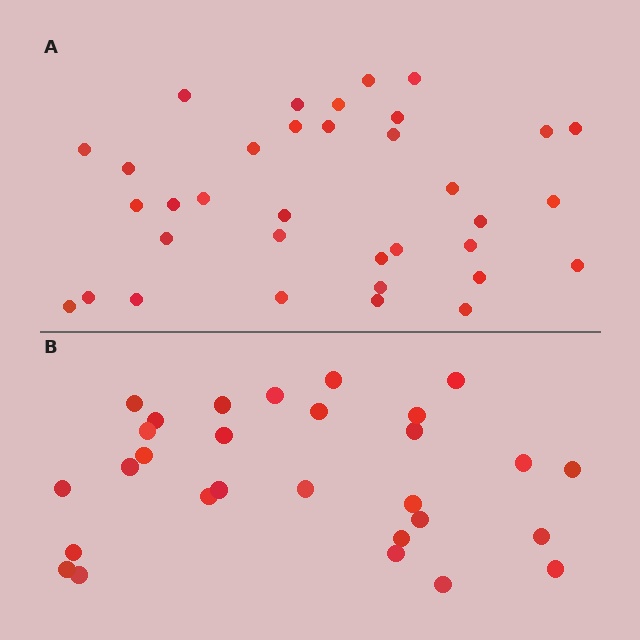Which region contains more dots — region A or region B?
Region A (the top region) has more dots.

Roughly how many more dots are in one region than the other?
Region A has about 6 more dots than region B.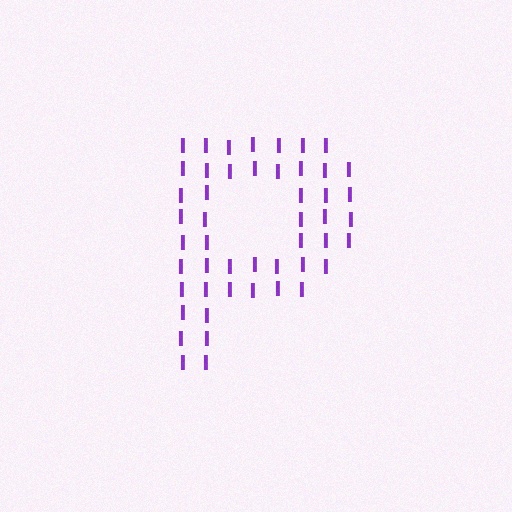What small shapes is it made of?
It is made of small letter I's.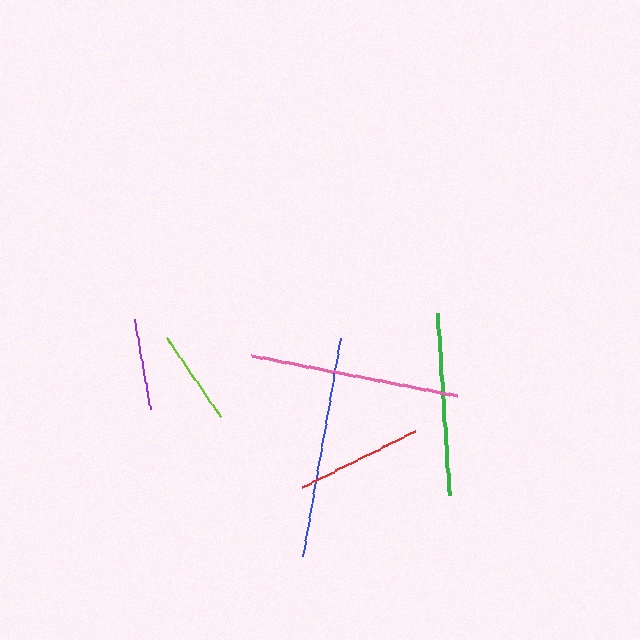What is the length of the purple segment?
The purple segment is approximately 92 pixels long.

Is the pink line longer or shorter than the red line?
The pink line is longer than the red line.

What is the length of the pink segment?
The pink segment is approximately 209 pixels long.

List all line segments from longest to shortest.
From longest to shortest: blue, pink, green, red, lime, purple.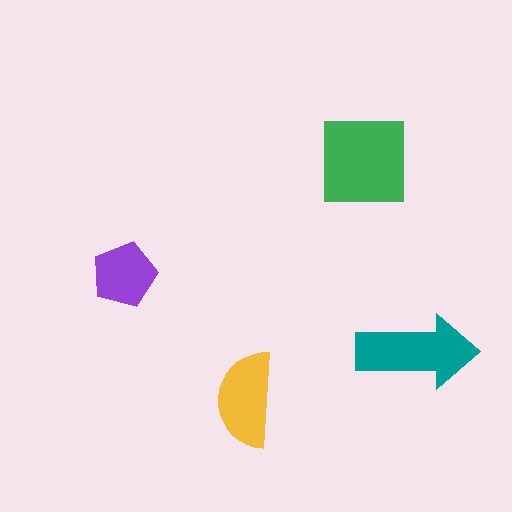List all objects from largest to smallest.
The green square, the teal arrow, the yellow semicircle, the purple pentagon.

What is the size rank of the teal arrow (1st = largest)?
2nd.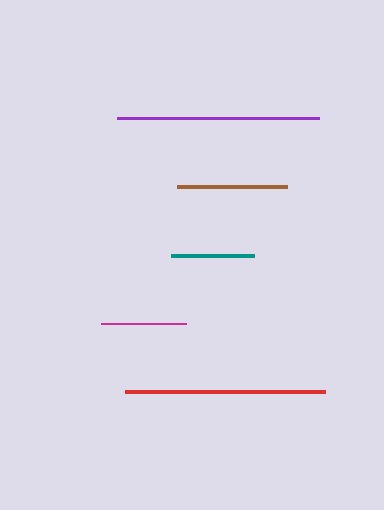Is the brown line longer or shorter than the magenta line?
The brown line is longer than the magenta line.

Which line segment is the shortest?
The teal line is the shortest at approximately 83 pixels.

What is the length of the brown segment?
The brown segment is approximately 110 pixels long.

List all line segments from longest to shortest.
From longest to shortest: purple, red, brown, magenta, teal.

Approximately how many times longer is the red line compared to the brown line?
The red line is approximately 1.8 times the length of the brown line.